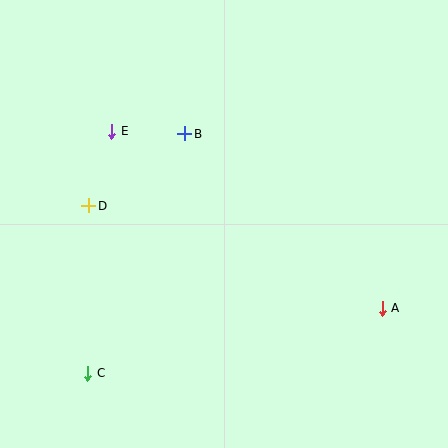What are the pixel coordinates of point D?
Point D is at (89, 206).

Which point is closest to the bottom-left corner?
Point C is closest to the bottom-left corner.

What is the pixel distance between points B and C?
The distance between B and C is 258 pixels.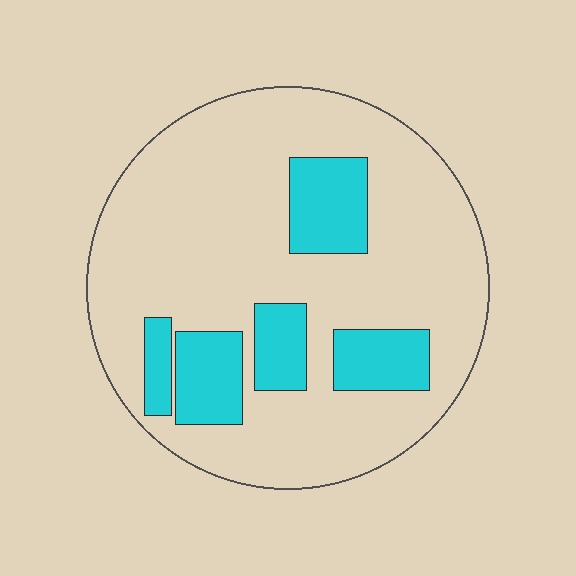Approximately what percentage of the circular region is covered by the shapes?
Approximately 20%.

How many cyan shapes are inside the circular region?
5.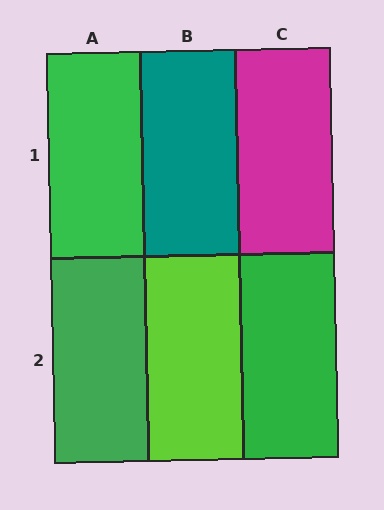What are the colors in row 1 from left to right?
Green, teal, magenta.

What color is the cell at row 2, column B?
Lime.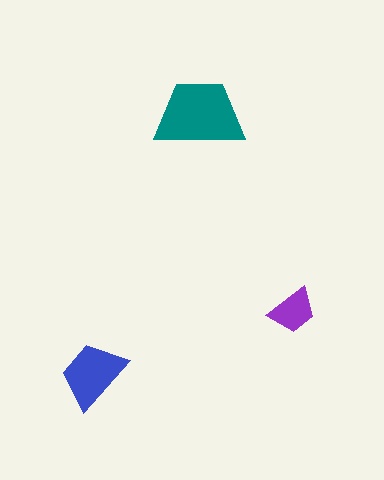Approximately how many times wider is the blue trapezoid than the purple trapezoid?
About 1.5 times wider.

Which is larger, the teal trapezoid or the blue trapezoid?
The teal one.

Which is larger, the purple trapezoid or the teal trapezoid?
The teal one.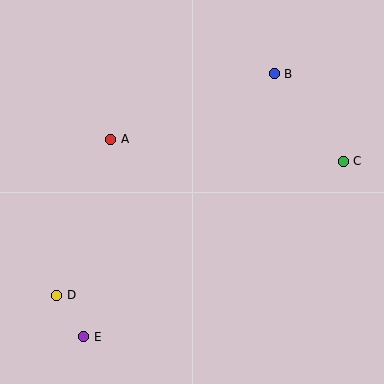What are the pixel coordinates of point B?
Point B is at (274, 74).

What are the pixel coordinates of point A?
Point A is at (111, 139).